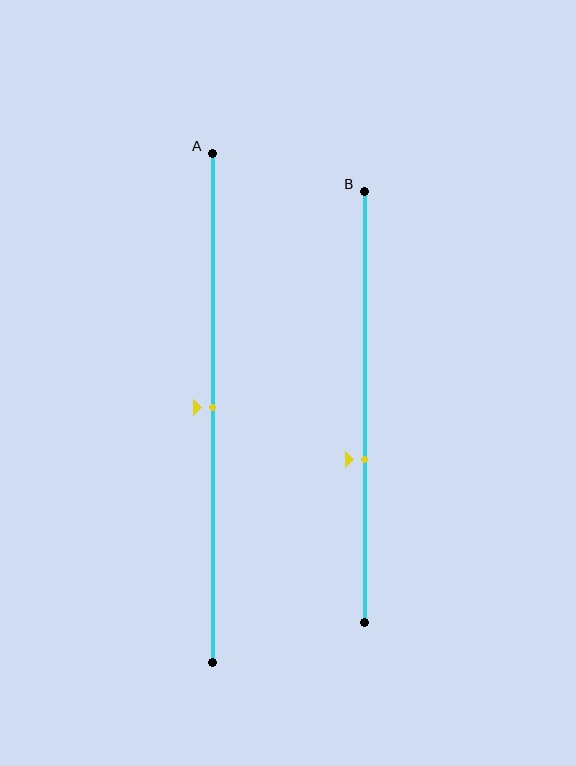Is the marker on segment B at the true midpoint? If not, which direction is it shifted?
No, the marker on segment B is shifted downward by about 12% of the segment length.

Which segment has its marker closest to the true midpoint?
Segment A has its marker closest to the true midpoint.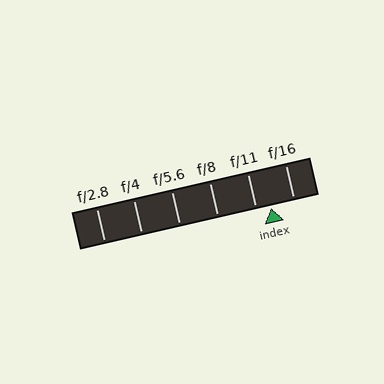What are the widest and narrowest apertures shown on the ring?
The widest aperture shown is f/2.8 and the narrowest is f/16.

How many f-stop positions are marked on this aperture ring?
There are 6 f-stop positions marked.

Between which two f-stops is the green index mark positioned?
The index mark is between f/11 and f/16.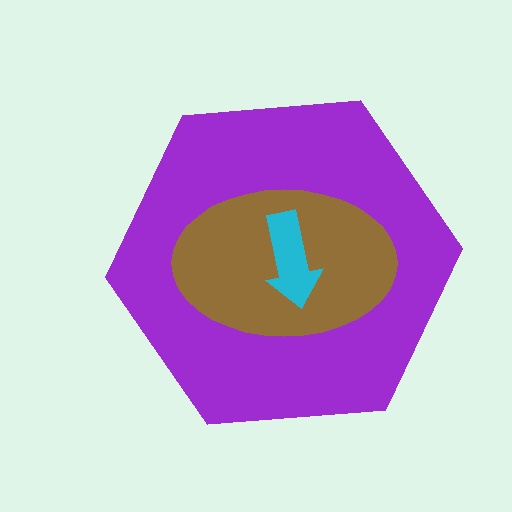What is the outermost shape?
The purple hexagon.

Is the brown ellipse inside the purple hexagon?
Yes.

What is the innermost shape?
The cyan arrow.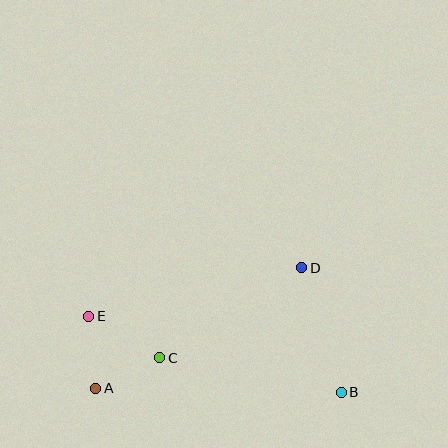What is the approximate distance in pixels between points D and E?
The distance between D and E is approximately 218 pixels.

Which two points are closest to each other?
Points A and C are closest to each other.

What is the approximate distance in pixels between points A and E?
The distance between A and E is approximately 72 pixels.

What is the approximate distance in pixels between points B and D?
The distance between B and D is approximately 131 pixels.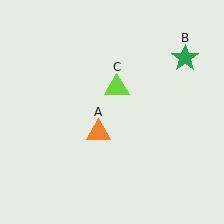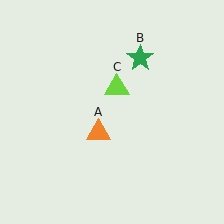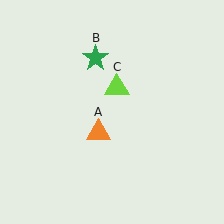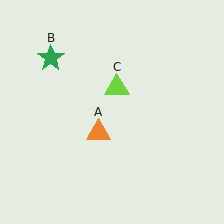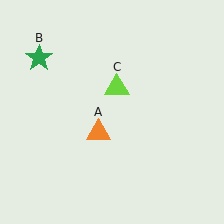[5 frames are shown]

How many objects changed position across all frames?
1 object changed position: green star (object B).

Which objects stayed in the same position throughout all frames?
Orange triangle (object A) and lime triangle (object C) remained stationary.